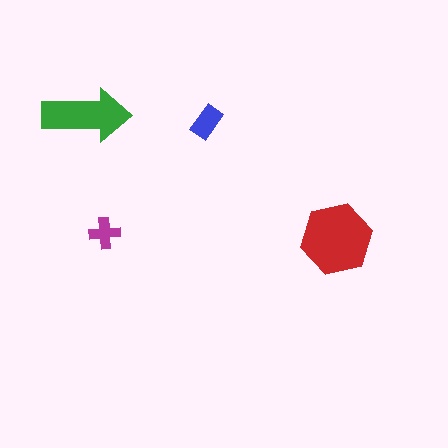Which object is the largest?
The red hexagon.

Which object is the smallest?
The magenta cross.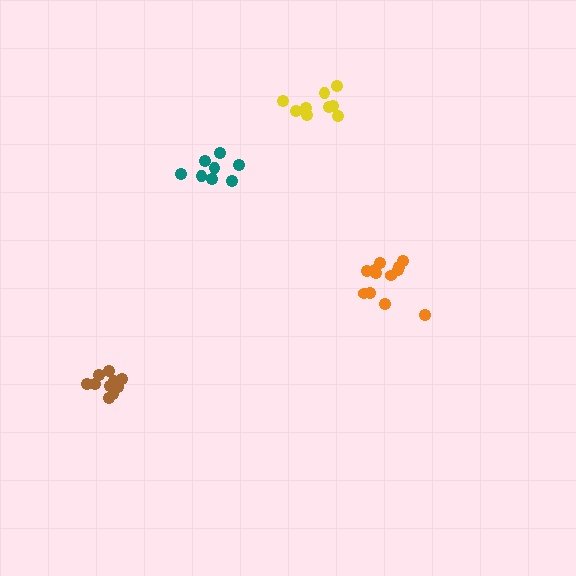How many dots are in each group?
Group 1: 9 dots, Group 2: 10 dots, Group 3: 12 dots, Group 4: 8 dots (39 total).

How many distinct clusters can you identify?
There are 4 distinct clusters.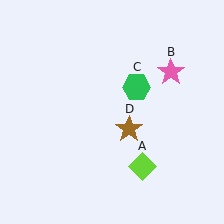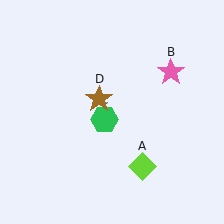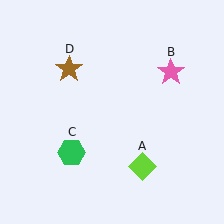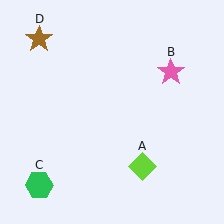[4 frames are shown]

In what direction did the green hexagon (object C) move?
The green hexagon (object C) moved down and to the left.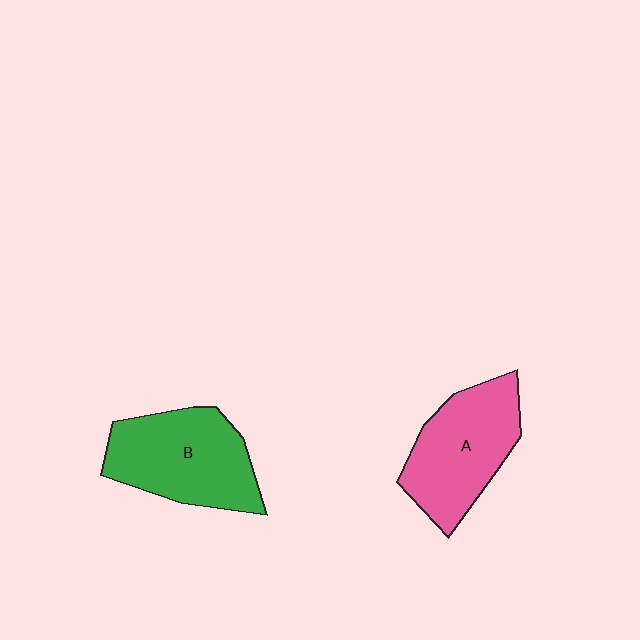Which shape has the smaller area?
Shape A (pink).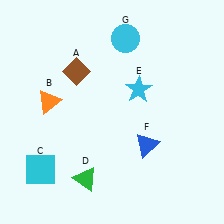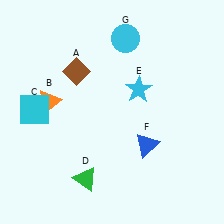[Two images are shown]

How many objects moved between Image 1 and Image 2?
1 object moved between the two images.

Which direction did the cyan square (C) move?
The cyan square (C) moved up.